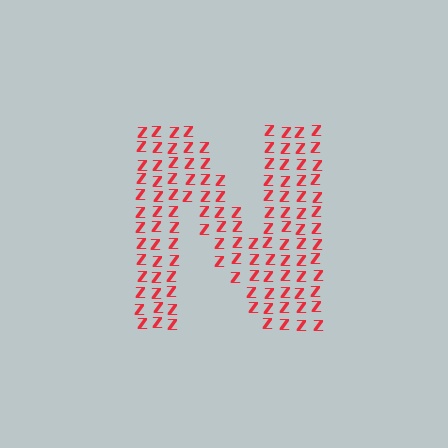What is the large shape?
The large shape is the letter N.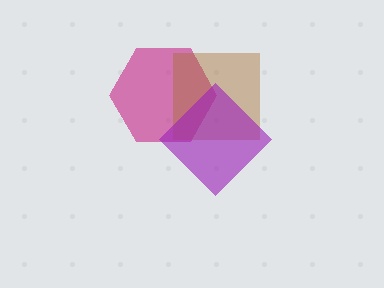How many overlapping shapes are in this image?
There are 3 overlapping shapes in the image.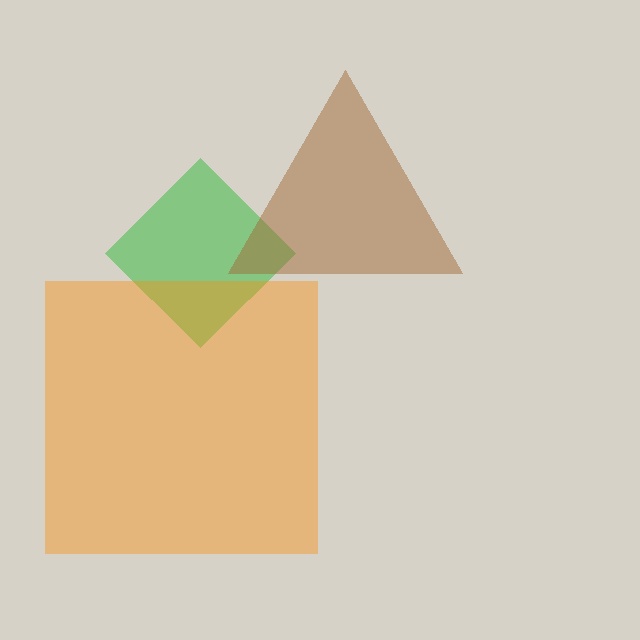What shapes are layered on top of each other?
The layered shapes are: a green diamond, an orange square, a brown triangle.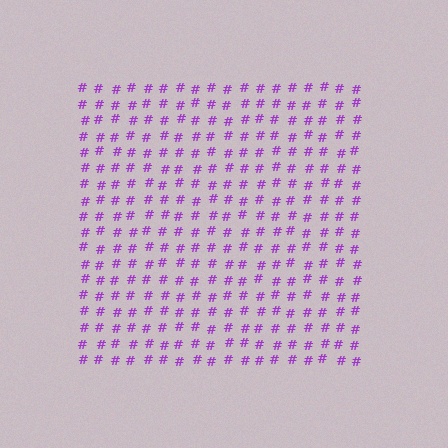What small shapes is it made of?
It is made of small hash symbols.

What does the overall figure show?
The overall figure shows a square.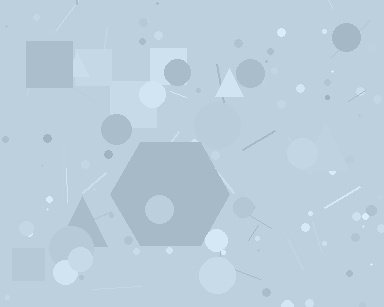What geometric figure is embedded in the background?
A hexagon is embedded in the background.